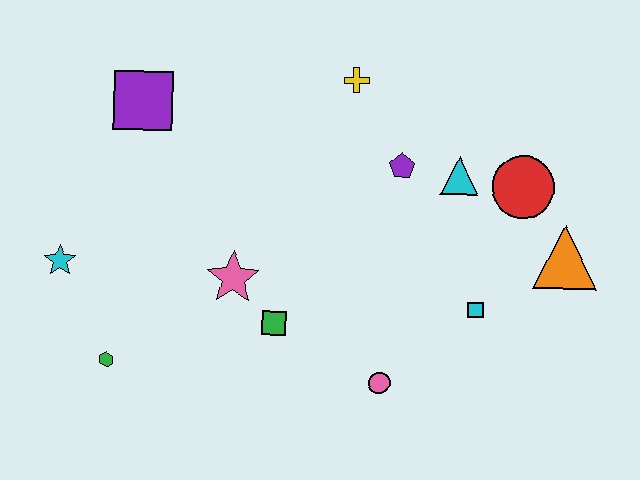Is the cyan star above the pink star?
Yes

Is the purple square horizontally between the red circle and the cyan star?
Yes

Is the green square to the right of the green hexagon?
Yes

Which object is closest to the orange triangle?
The red circle is closest to the orange triangle.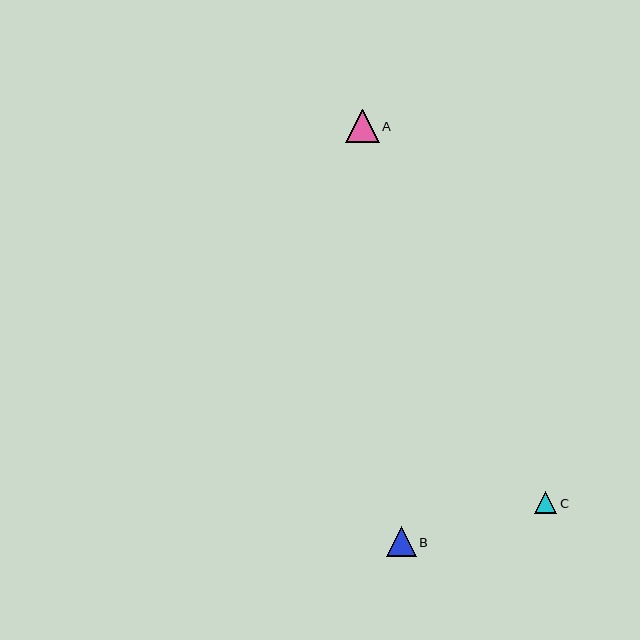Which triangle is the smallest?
Triangle C is the smallest with a size of approximately 22 pixels.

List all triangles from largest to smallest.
From largest to smallest: A, B, C.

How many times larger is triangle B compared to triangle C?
Triangle B is approximately 1.3 times the size of triangle C.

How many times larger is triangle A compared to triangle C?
Triangle A is approximately 1.5 times the size of triangle C.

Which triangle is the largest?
Triangle A is the largest with a size of approximately 34 pixels.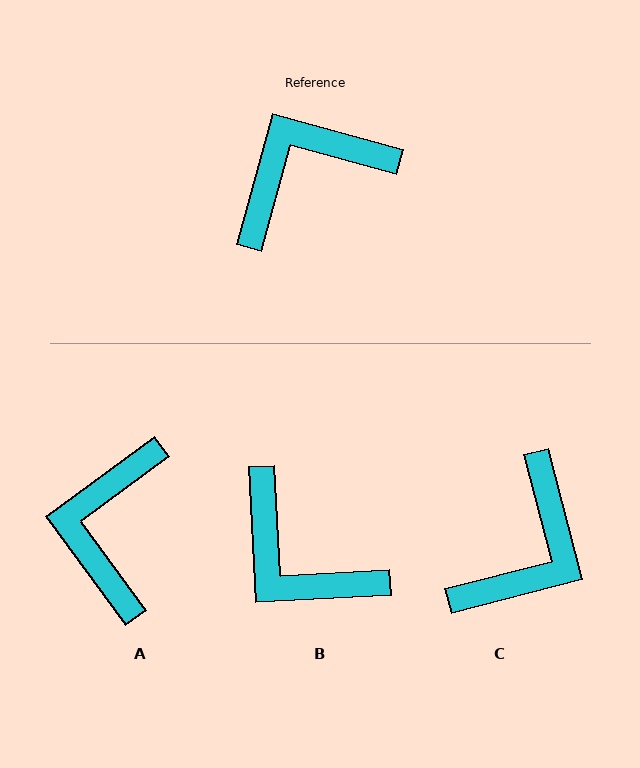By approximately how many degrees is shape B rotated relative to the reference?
Approximately 108 degrees counter-clockwise.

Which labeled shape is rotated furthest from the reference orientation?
C, about 150 degrees away.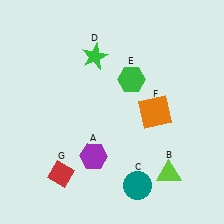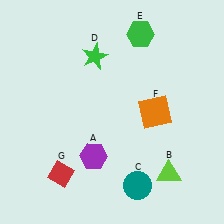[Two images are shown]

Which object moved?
The green hexagon (E) moved up.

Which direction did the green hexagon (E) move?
The green hexagon (E) moved up.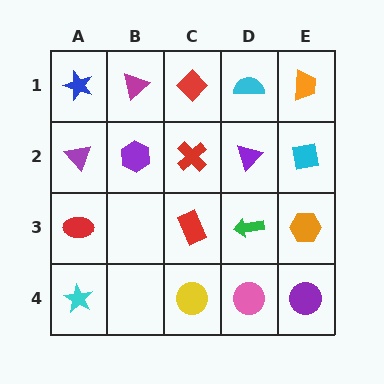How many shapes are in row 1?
5 shapes.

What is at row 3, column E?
An orange hexagon.